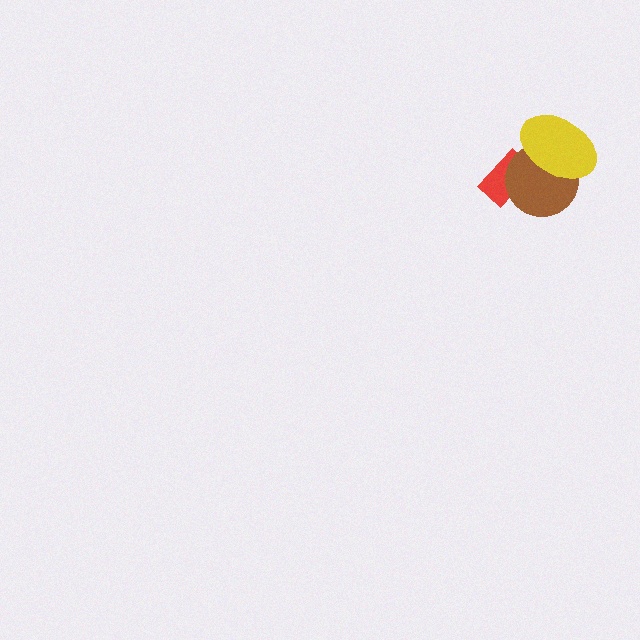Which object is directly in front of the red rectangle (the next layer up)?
The brown circle is directly in front of the red rectangle.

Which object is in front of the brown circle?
The yellow ellipse is in front of the brown circle.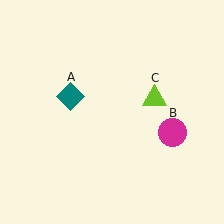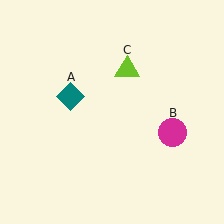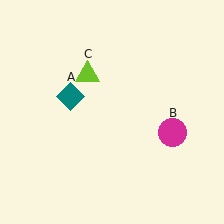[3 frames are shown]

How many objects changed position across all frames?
1 object changed position: lime triangle (object C).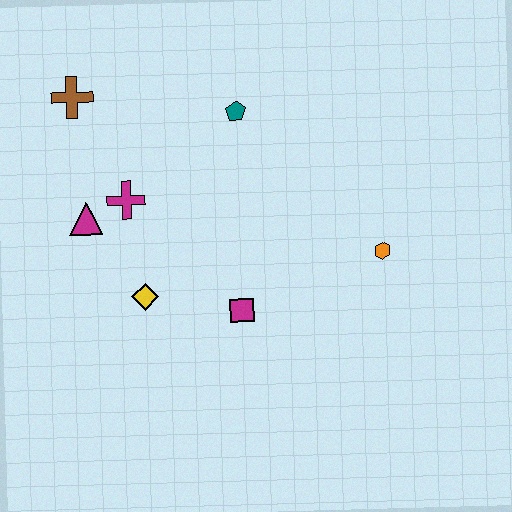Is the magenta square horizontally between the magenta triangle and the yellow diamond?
No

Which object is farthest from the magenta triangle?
The orange hexagon is farthest from the magenta triangle.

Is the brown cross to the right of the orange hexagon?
No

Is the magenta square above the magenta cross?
No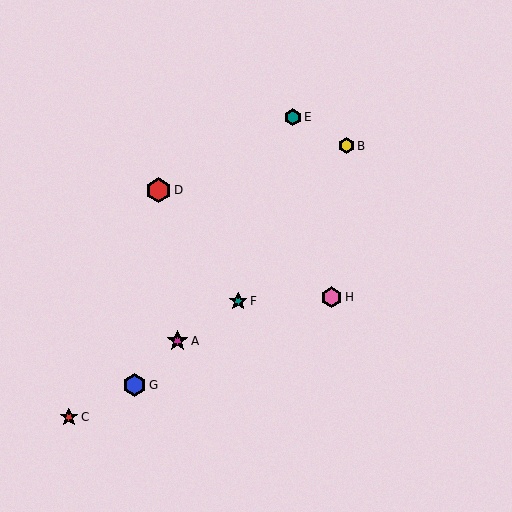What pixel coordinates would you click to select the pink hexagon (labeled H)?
Click at (332, 297) to select the pink hexagon H.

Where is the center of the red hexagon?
The center of the red hexagon is at (158, 190).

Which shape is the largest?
The red hexagon (labeled D) is the largest.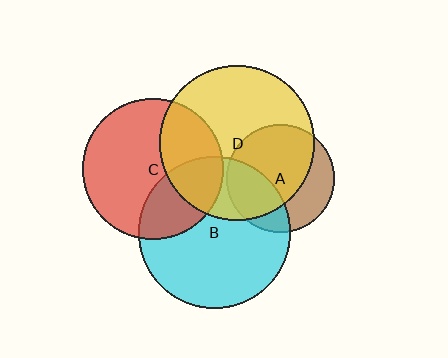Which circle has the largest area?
Circle D (yellow).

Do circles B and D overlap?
Yes.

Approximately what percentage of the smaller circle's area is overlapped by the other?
Approximately 30%.